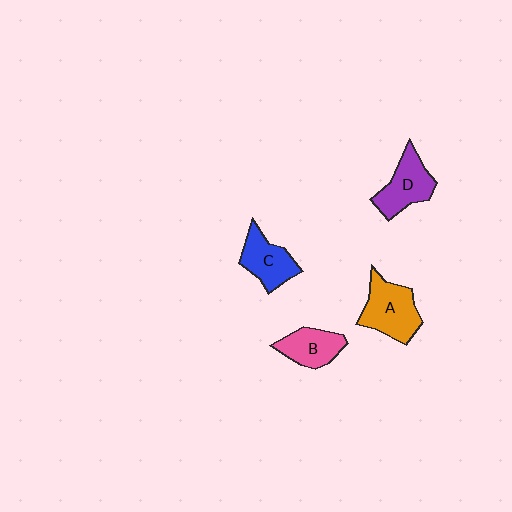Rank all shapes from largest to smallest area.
From largest to smallest: A (orange), D (purple), C (blue), B (pink).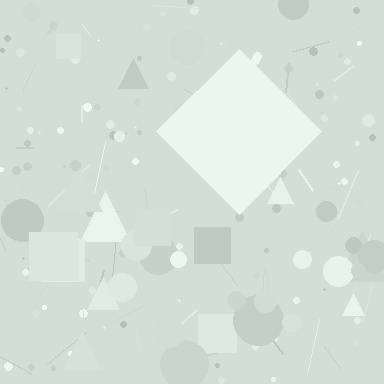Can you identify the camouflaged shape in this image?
The camouflaged shape is a diamond.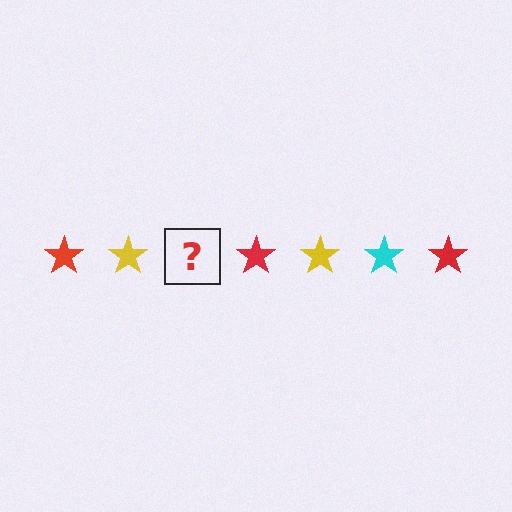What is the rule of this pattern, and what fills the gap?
The rule is that the pattern cycles through red, yellow, cyan stars. The gap should be filled with a cyan star.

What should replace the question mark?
The question mark should be replaced with a cyan star.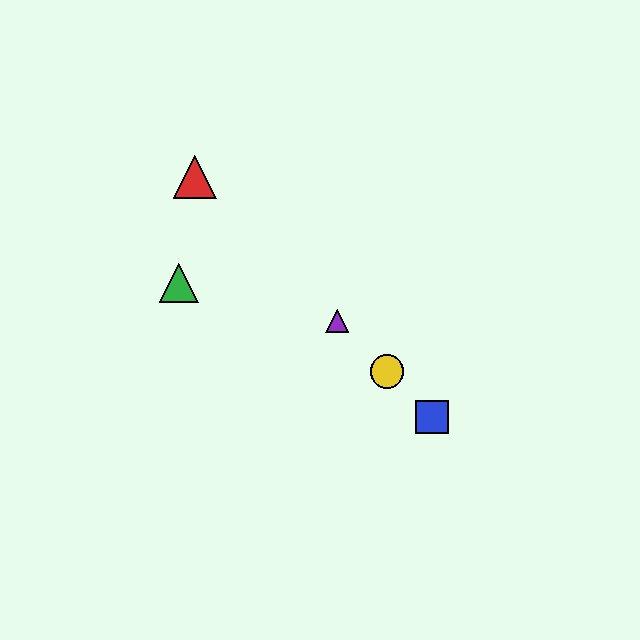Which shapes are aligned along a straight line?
The red triangle, the blue square, the yellow circle, the purple triangle are aligned along a straight line.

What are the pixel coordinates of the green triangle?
The green triangle is at (179, 283).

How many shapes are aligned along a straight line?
4 shapes (the red triangle, the blue square, the yellow circle, the purple triangle) are aligned along a straight line.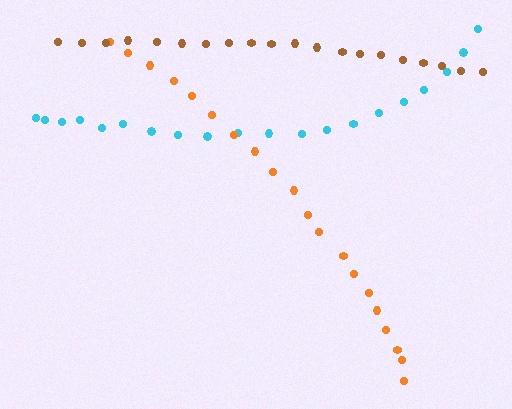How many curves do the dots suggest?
There are 3 distinct paths.